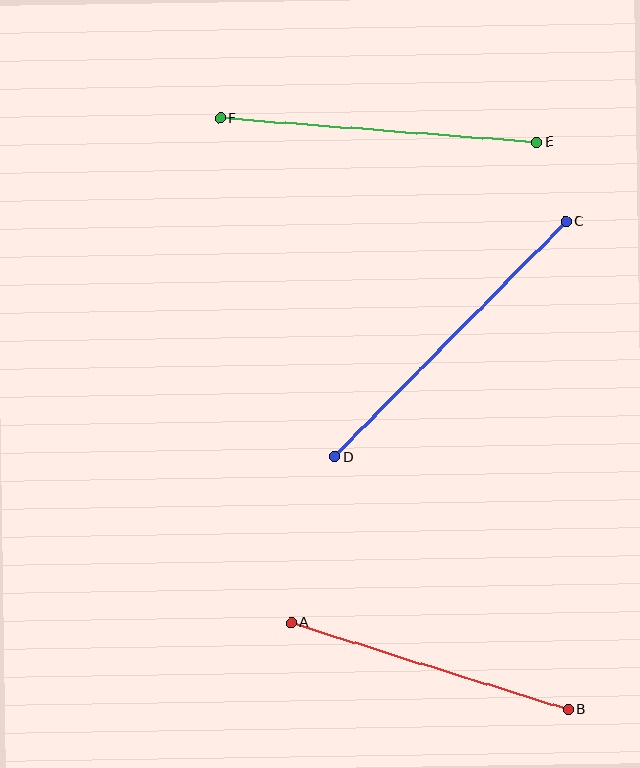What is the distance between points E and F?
The distance is approximately 318 pixels.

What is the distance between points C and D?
The distance is approximately 330 pixels.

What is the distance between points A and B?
The distance is approximately 290 pixels.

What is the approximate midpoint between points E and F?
The midpoint is at approximately (379, 130) pixels.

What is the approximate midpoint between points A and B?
The midpoint is at approximately (429, 666) pixels.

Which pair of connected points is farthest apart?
Points C and D are farthest apart.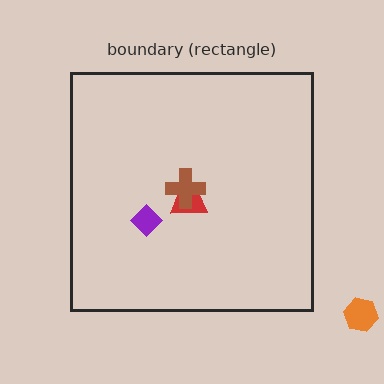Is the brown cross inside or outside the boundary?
Inside.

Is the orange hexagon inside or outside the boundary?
Outside.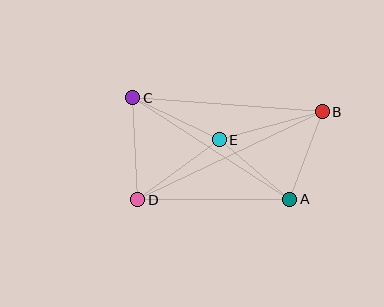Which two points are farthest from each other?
Points B and D are farthest from each other.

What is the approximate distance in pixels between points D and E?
The distance between D and E is approximately 101 pixels.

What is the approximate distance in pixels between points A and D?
The distance between A and D is approximately 152 pixels.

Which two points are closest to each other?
Points A and E are closest to each other.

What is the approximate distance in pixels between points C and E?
The distance between C and E is approximately 96 pixels.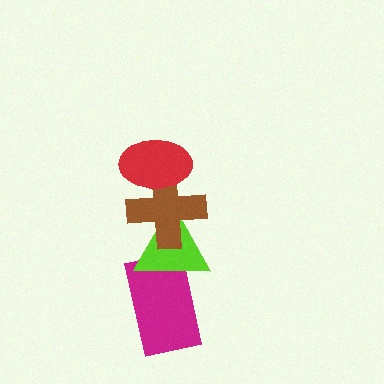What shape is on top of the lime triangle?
The brown cross is on top of the lime triangle.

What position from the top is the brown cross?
The brown cross is 2nd from the top.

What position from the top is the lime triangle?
The lime triangle is 3rd from the top.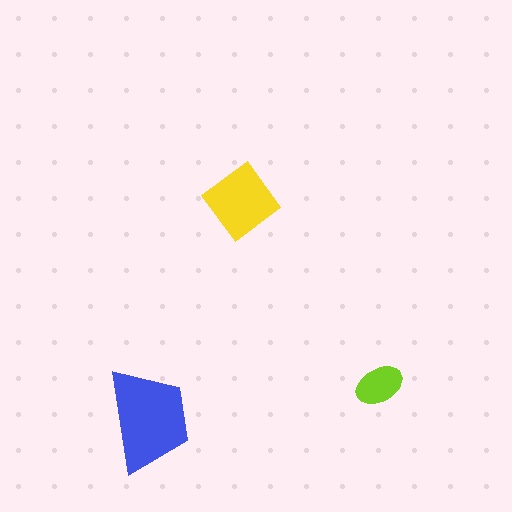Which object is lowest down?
The blue trapezoid is bottommost.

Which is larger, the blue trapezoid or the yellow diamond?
The blue trapezoid.